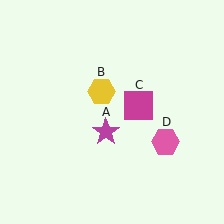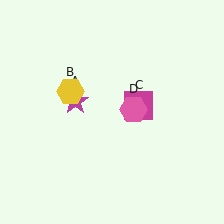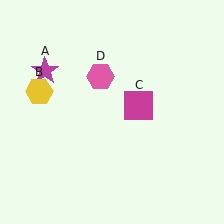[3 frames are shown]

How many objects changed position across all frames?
3 objects changed position: magenta star (object A), yellow hexagon (object B), pink hexagon (object D).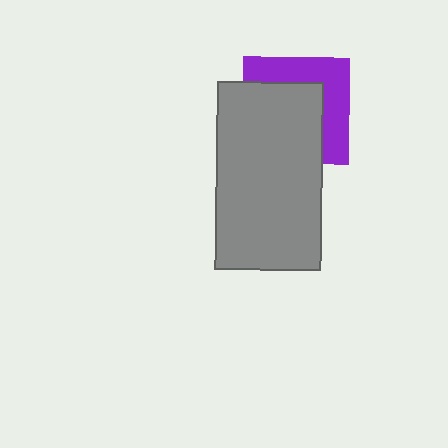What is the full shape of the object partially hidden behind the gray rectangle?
The partially hidden object is a purple square.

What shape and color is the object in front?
The object in front is a gray rectangle.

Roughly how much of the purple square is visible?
A small part of it is visible (roughly 43%).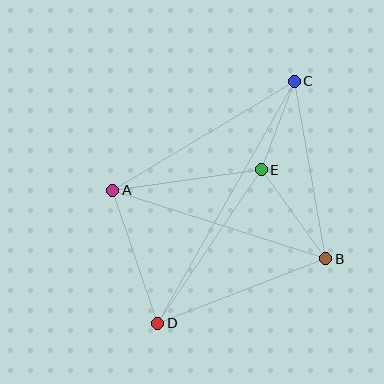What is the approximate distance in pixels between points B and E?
The distance between B and E is approximately 110 pixels.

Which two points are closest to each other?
Points C and E are closest to each other.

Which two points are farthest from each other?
Points C and D are farthest from each other.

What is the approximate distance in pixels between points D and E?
The distance between D and E is approximately 185 pixels.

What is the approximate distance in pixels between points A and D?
The distance between A and D is approximately 141 pixels.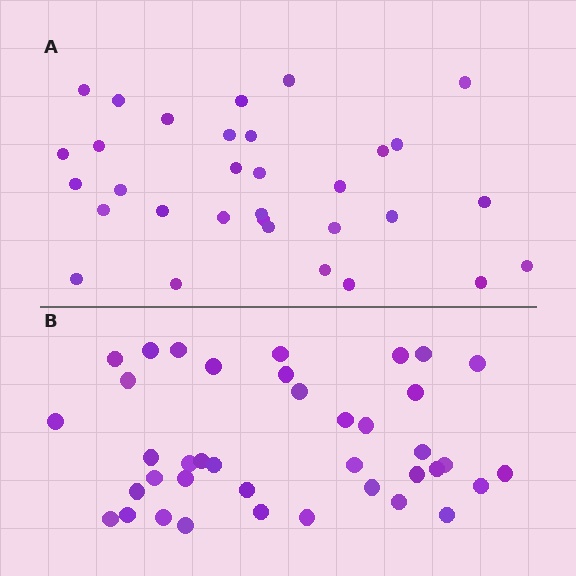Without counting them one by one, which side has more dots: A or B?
Region B (the bottom region) has more dots.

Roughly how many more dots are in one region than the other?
Region B has roughly 8 or so more dots than region A.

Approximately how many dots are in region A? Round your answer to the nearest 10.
About 30 dots. (The exact count is 32, which rounds to 30.)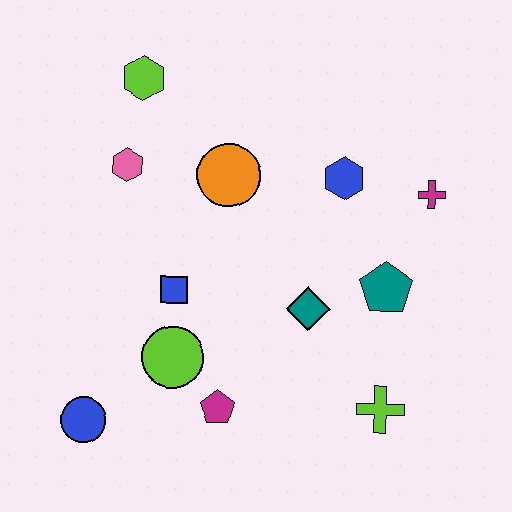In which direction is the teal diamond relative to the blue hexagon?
The teal diamond is below the blue hexagon.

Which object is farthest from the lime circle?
The magenta cross is farthest from the lime circle.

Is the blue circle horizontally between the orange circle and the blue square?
No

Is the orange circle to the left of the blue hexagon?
Yes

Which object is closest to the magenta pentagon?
The lime circle is closest to the magenta pentagon.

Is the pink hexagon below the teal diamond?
No